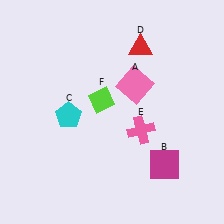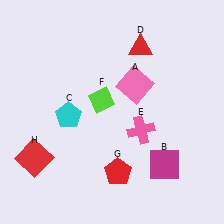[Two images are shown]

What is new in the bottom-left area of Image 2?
A red square (H) was added in the bottom-left area of Image 2.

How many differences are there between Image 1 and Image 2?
There are 2 differences between the two images.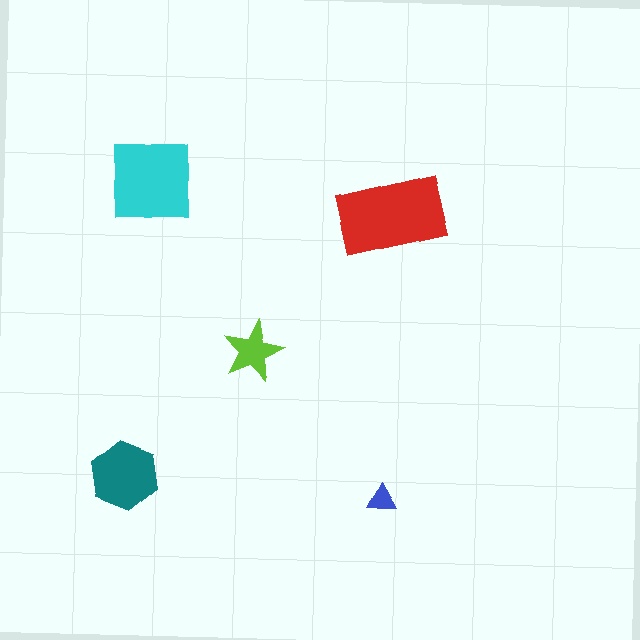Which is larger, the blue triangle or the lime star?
The lime star.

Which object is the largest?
The red rectangle.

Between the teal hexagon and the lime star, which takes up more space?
The teal hexagon.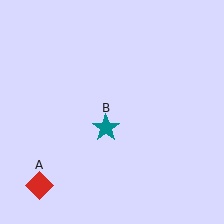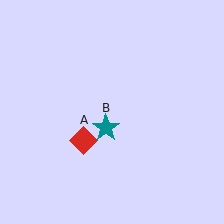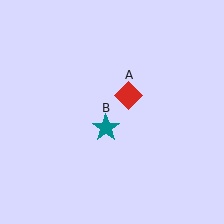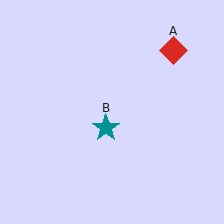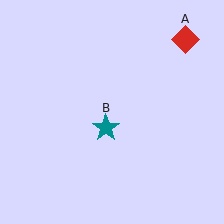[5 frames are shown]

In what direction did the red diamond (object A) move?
The red diamond (object A) moved up and to the right.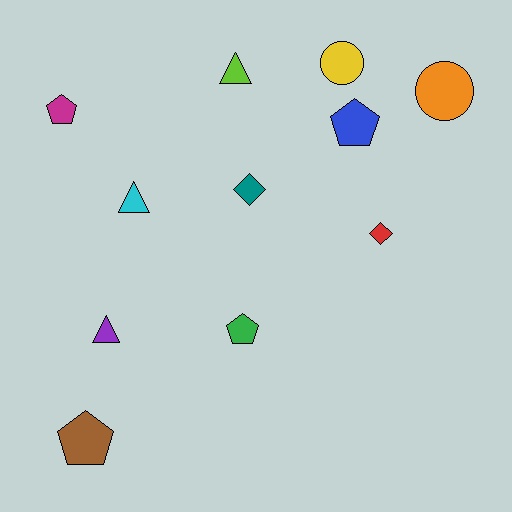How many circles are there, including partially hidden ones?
There are 2 circles.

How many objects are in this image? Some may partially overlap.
There are 11 objects.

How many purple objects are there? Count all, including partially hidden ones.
There is 1 purple object.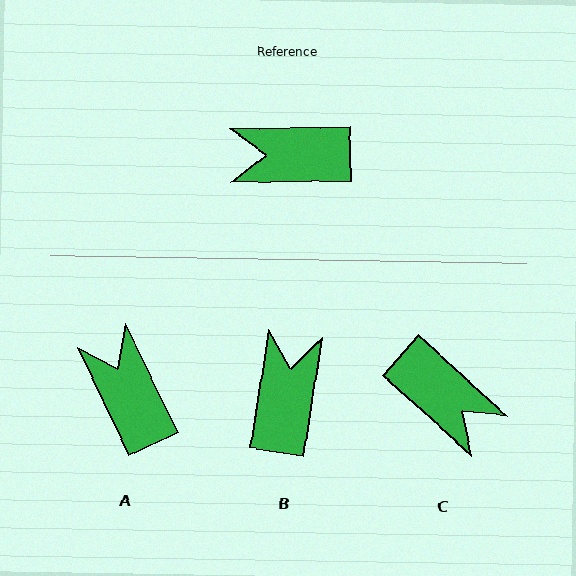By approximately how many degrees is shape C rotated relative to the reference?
Approximately 137 degrees counter-clockwise.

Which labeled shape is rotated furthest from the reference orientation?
C, about 137 degrees away.